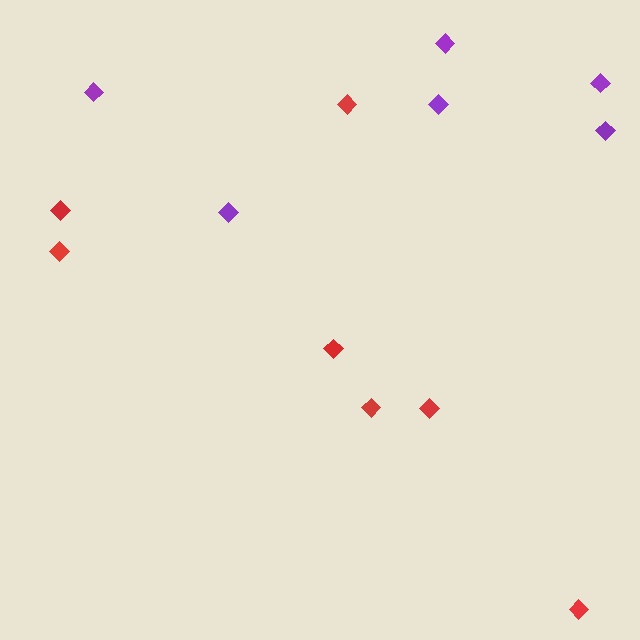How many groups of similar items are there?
There are 2 groups: one group of purple diamonds (6) and one group of red diamonds (7).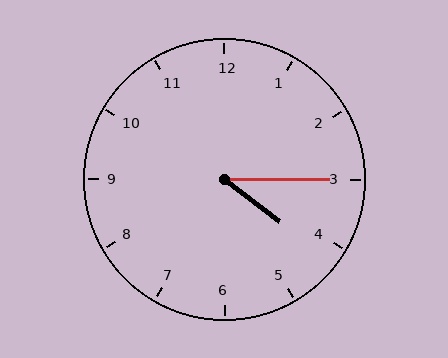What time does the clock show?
4:15.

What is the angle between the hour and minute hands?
Approximately 38 degrees.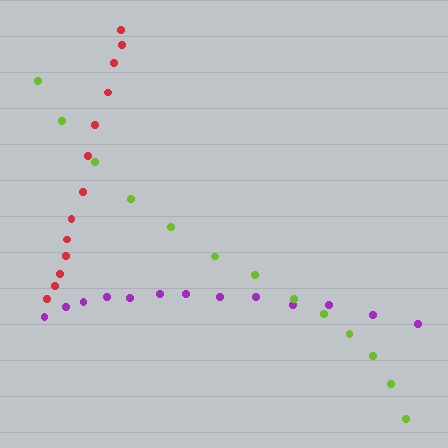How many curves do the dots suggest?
There are 3 distinct paths.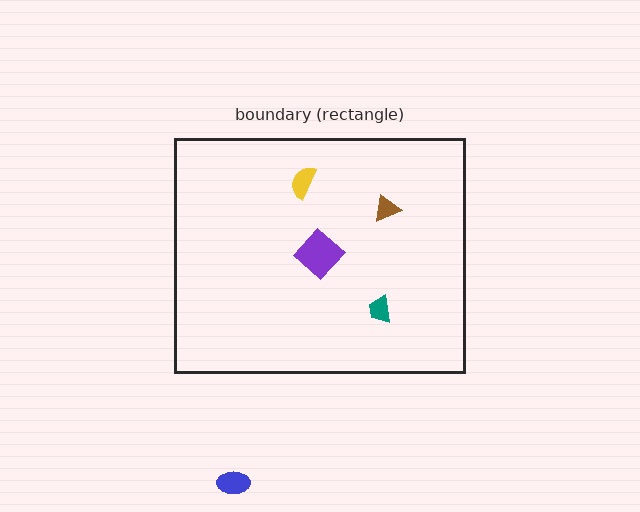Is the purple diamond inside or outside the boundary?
Inside.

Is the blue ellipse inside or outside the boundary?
Outside.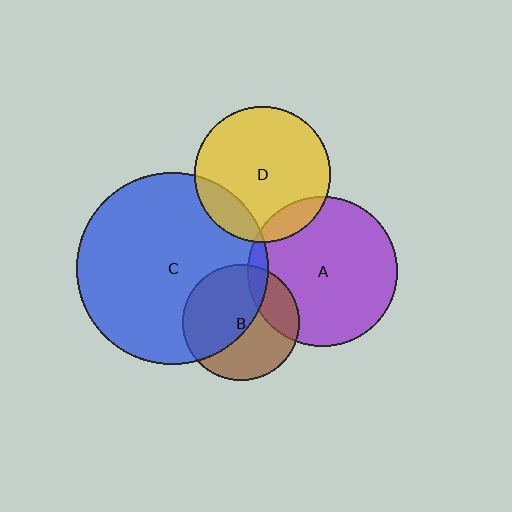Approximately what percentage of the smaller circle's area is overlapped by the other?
Approximately 20%.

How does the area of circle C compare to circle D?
Approximately 2.0 times.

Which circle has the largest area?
Circle C (blue).